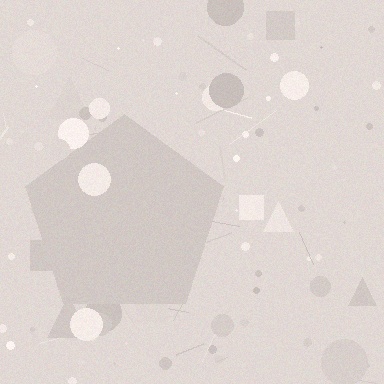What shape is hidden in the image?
A pentagon is hidden in the image.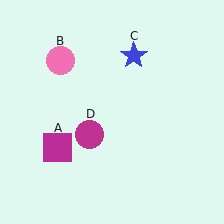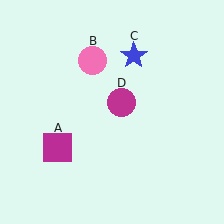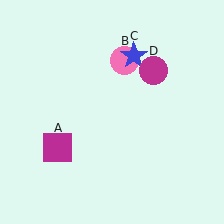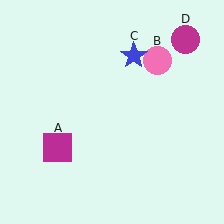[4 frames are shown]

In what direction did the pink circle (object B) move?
The pink circle (object B) moved right.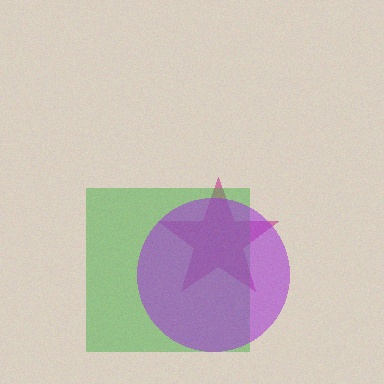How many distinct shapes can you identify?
There are 3 distinct shapes: a magenta star, a green square, a purple circle.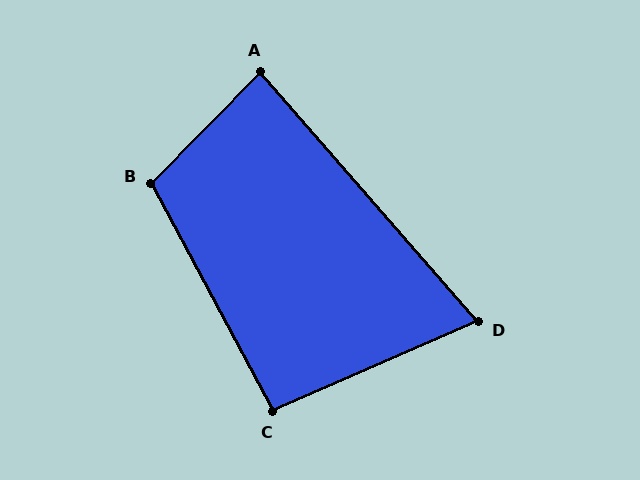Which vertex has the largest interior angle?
B, at approximately 107 degrees.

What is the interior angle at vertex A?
Approximately 86 degrees (approximately right).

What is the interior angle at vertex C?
Approximately 94 degrees (approximately right).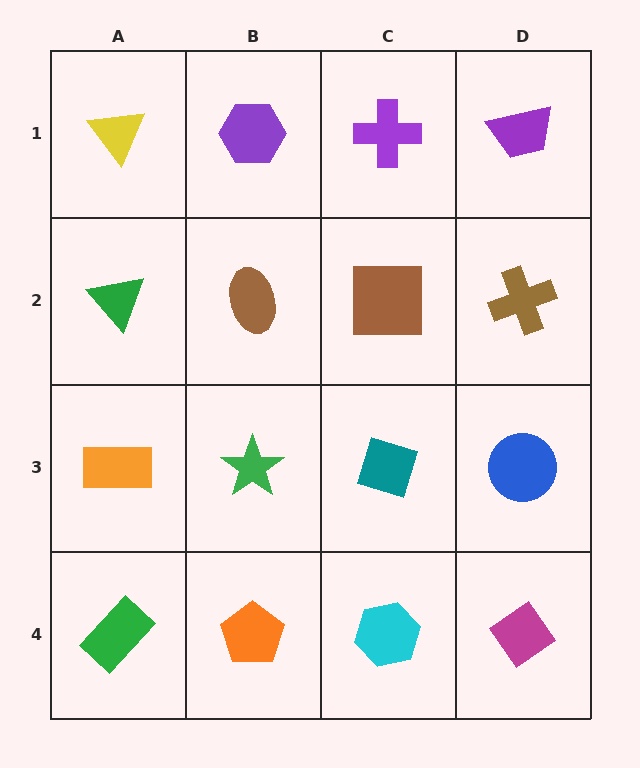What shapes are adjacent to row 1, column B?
A brown ellipse (row 2, column B), a yellow triangle (row 1, column A), a purple cross (row 1, column C).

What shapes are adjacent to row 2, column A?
A yellow triangle (row 1, column A), an orange rectangle (row 3, column A), a brown ellipse (row 2, column B).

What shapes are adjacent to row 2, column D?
A purple trapezoid (row 1, column D), a blue circle (row 3, column D), a brown square (row 2, column C).